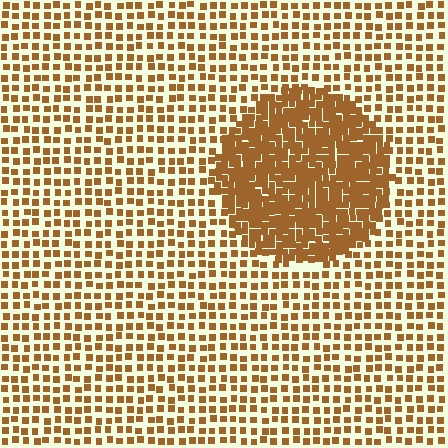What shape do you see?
I see a circle.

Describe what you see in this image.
The image contains small brown elements arranged at two different densities. A circle-shaped region is visible where the elements are more densely packed than the surrounding area.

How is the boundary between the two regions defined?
The boundary is defined by a change in element density (approximately 2.4x ratio). All elements are the same color, size, and shape.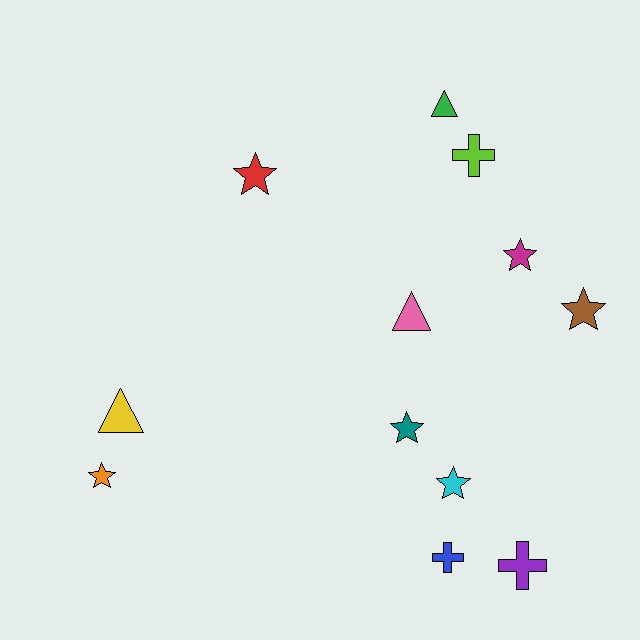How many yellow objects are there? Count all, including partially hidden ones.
There is 1 yellow object.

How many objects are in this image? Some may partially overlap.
There are 12 objects.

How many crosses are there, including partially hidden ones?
There are 3 crosses.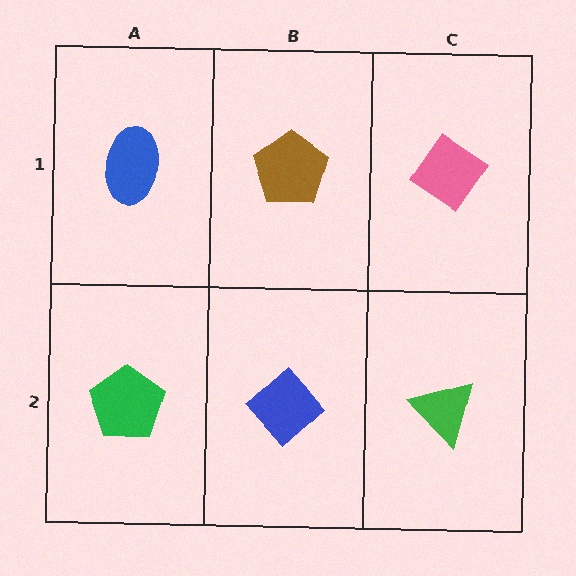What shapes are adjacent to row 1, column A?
A green pentagon (row 2, column A), a brown pentagon (row 1, column B).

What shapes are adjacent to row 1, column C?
A green triangle (row 2, column C), a brown pentagon (row 1, column B).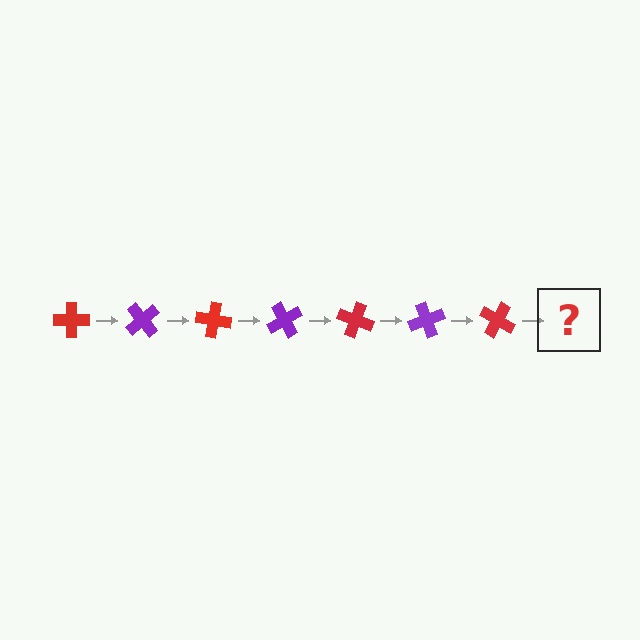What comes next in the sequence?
The next element should be a purple cross, rotated 350 degrees from the start.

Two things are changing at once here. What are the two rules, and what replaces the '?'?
The two rules are that it rotates 50 degrees each step and the color cycles through red and purple. The '?' should be a purple cross, rotated 350 degrees from the start.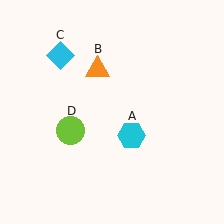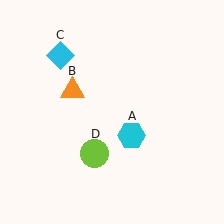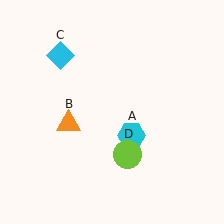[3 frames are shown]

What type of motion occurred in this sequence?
The orange triangle (object B), lime circle (object D) rotated counterclockwise around the center of the scene.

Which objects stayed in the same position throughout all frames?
Cyan hexagon (object A) and cyan diamond (object C) remained stationary.